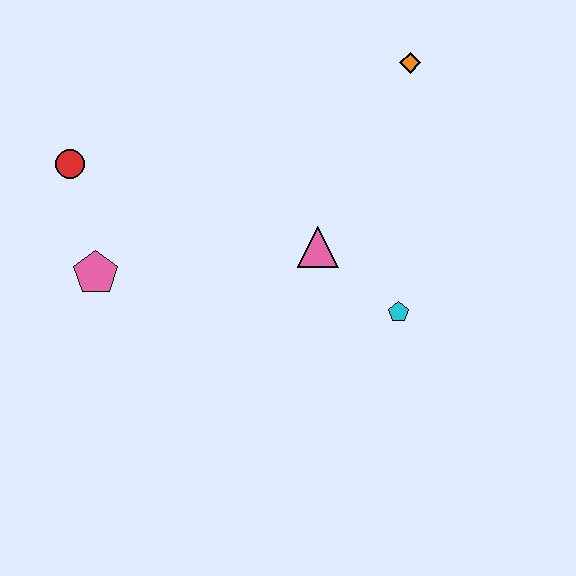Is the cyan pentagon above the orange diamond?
No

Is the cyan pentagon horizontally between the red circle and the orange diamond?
Yes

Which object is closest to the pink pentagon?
The red circle is closest to the pink pentagon.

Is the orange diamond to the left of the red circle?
No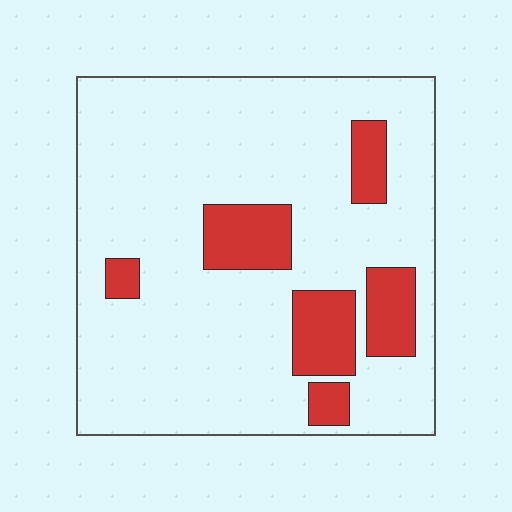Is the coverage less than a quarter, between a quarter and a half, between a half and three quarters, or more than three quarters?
Less than a quarter.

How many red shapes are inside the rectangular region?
6.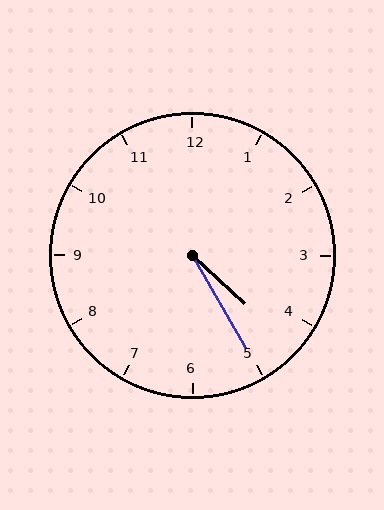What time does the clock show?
4:25.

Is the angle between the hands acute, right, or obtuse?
It is acute.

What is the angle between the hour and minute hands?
Approximately 18 degrees.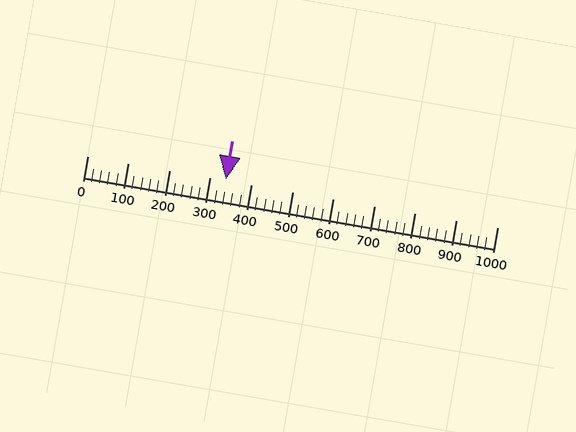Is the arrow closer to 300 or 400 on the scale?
The arrow is closer to 300.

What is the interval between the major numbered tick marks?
The major tick marks are spaced 100 units apart.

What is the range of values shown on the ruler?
The ruler shows values from 0 to 1000.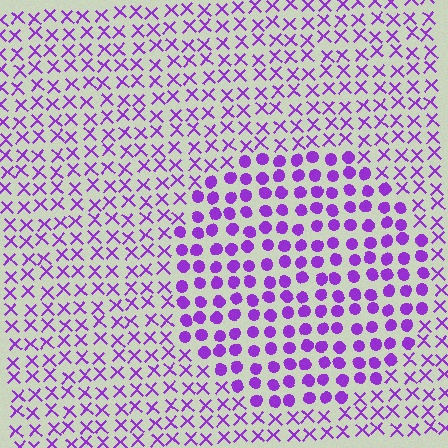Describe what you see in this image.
The image is filled with small purple elements arranged in a uniform grid. A circle-shaped region contains circles, while the surrounding area contains X marks. The boundary is defined purely by the change in element shape.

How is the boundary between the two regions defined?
The boundary is defined by a change in element shape: circles inside vs. X marks outside. All elements share the same color and spacing.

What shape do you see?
I see a circle.